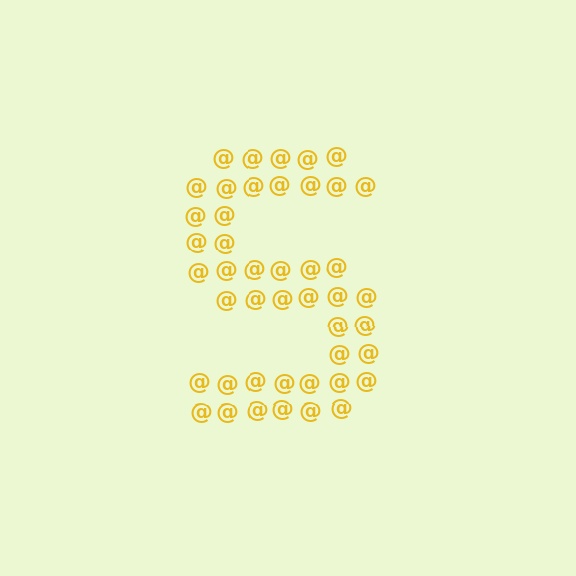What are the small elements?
The small elements are at signs.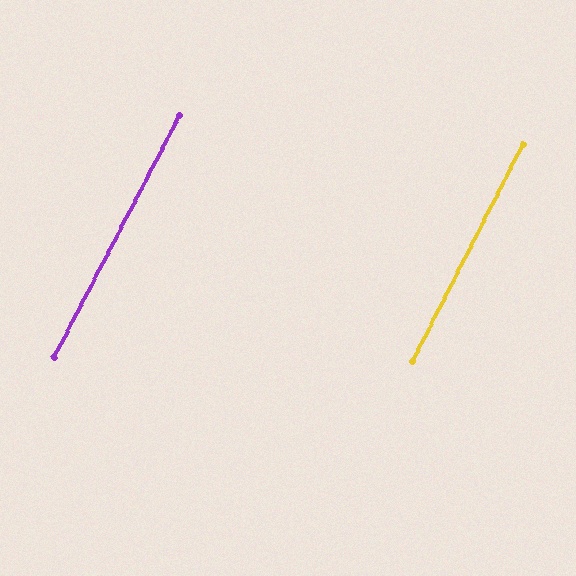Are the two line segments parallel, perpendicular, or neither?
Parallel — their directions differ by only 0.3°.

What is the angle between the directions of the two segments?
Approximately 0 degrees.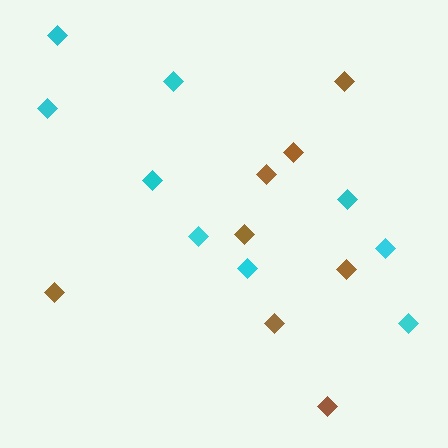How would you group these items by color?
There are 2 groups: one group of brown diamonds (8) and one group of cyan diamonds (9).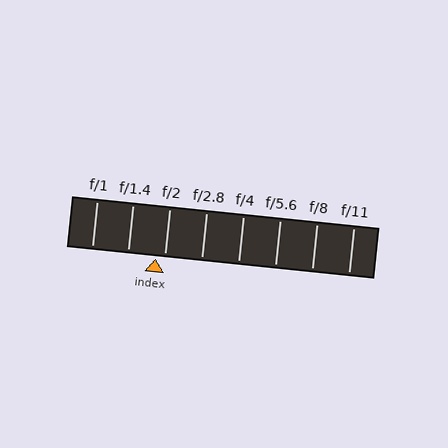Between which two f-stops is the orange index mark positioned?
The index mark is between f/1.4 and f/2.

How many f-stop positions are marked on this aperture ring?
There are 8 f-stop positions marked.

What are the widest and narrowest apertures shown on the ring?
The widest aperture shown is f/1 and the narrowest is f/11.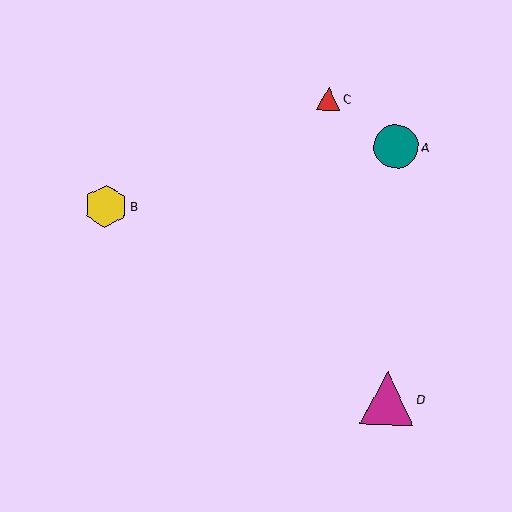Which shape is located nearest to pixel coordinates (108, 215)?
The yellow hexagon (labeled B) at (106, 206) is nearest to that location.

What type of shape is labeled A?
Shape A is a teal circle.